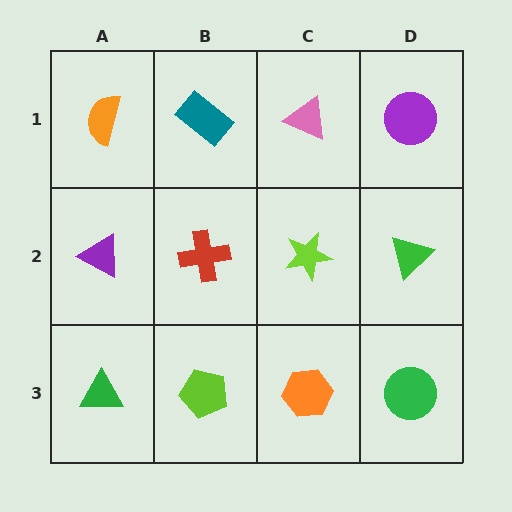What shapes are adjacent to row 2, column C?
A pink triangle (row 1, column C), an orange hexagon (row 3, column C), a red cross (row 2, column B), a green triangle (row 2, column D).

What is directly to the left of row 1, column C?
A teal rectangle.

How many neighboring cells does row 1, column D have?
2.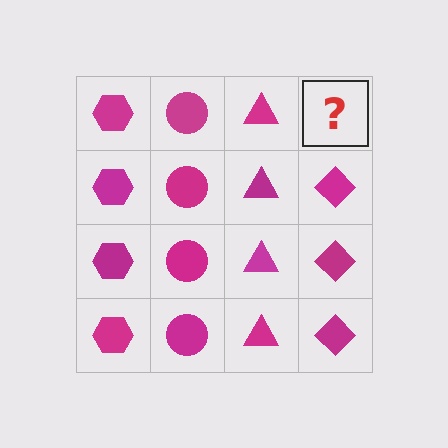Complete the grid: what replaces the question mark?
The question mark should be replaced with a magenta diamond.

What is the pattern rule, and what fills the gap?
The rule is that each column has a consistent shape. The gap should be filled with a magenta diamond.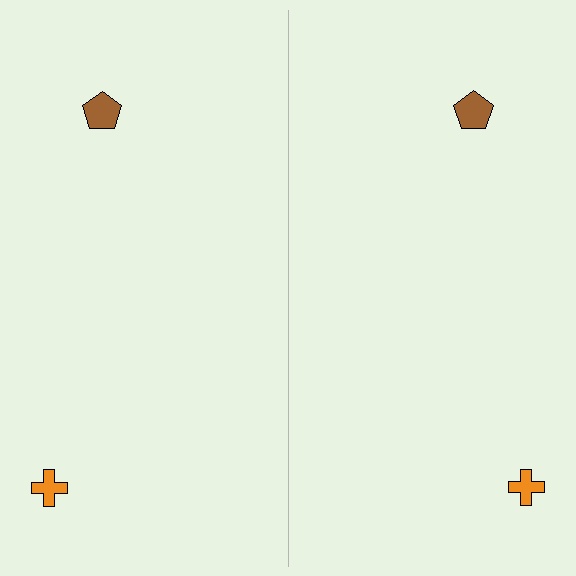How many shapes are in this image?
There are 4 shapes in this image.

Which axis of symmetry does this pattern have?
The pattern has a vertical axis of symmetry running through the center of the image.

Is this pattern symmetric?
Yes, this pattern has bilateral (reflection) symmetry.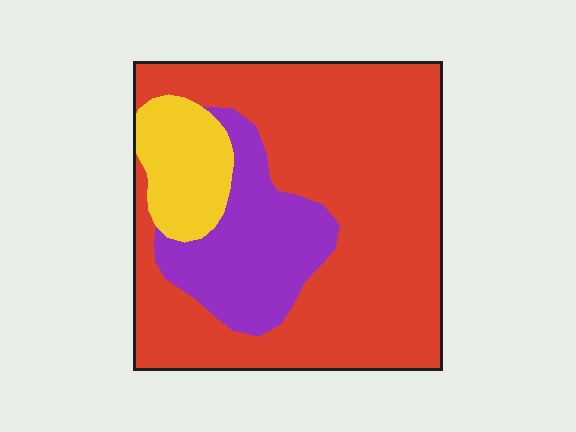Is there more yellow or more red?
Red.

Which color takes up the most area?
Red, at roughly 70%.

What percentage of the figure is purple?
Purple covers about 20% of the figure.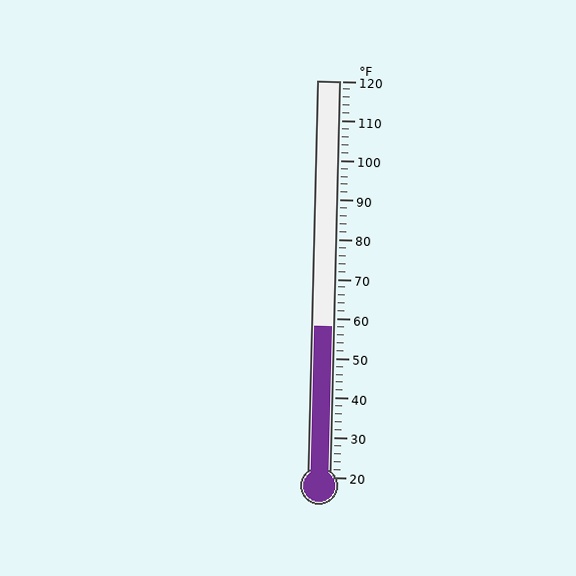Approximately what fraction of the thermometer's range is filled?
The thermometer is filled to approximately 40% of its range.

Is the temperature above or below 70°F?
The temperature is below 70°F.